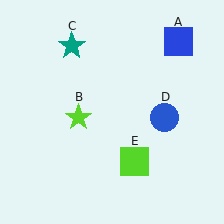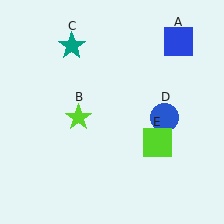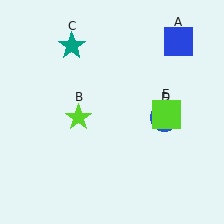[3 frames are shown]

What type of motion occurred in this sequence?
The lime square (object E) rotated counterclockwise around the center of the scene.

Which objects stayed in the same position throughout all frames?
Blue square (object A) and lime star (object B) and teal star (object C) and blue circle (object D) remained stationary.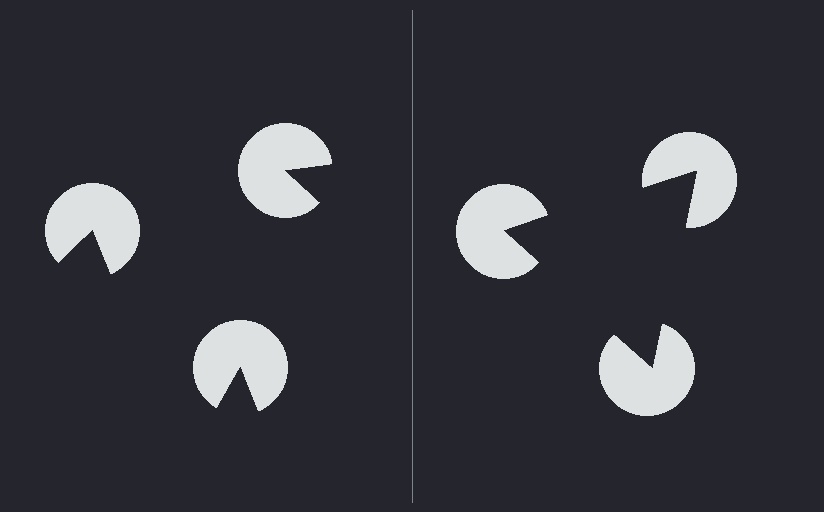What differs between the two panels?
The pac-man discs are positioned identically on both sides; only the wedge orientations differ. On the right they align to a triangle; on the left they are misaligned.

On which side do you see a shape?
An illusory triangle appears on the right side. On the left side the wedge cuts are rotated, so no coherent shape forms.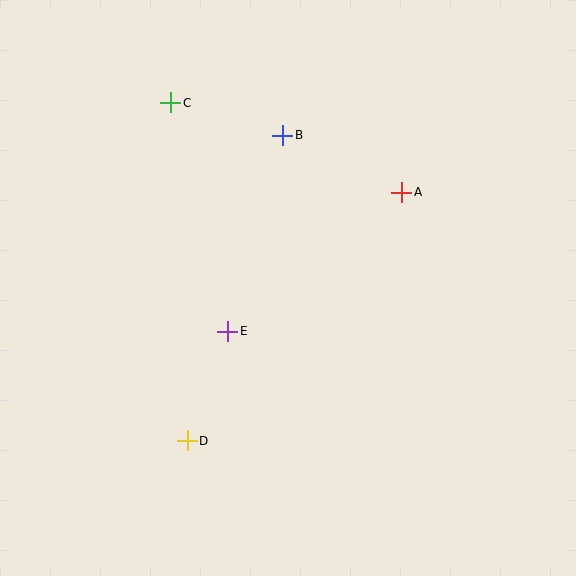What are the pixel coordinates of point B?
Point B is at (283, 135).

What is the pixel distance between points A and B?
The distance between A and B is 132 pixels.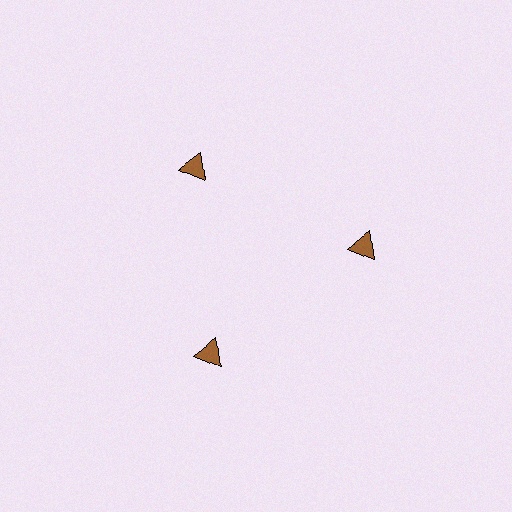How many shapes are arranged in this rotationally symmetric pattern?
There are 3 shapes, arranged in 3 groups of 1.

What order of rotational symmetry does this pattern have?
This pattern has 3-fold rotational symmetry.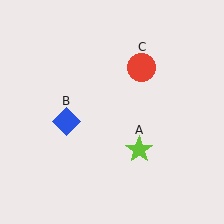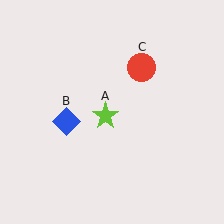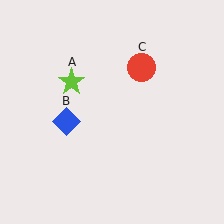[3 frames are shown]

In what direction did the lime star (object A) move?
The lime star (object A) moved up and to the left.